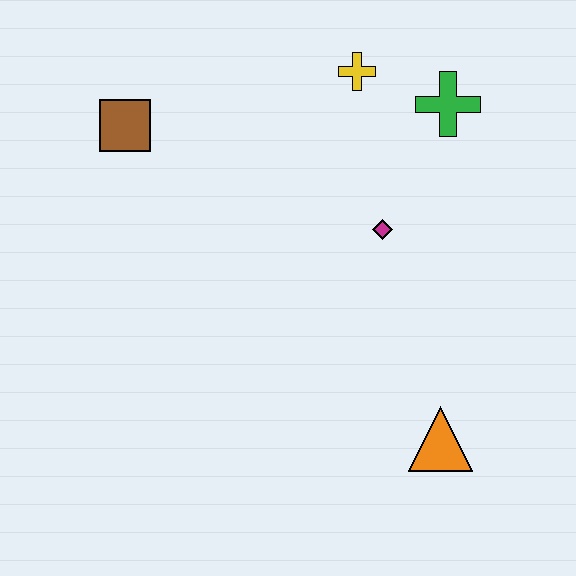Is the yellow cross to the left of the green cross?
Yes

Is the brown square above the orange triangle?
Yes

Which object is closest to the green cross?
The yellow cross is closest to the green cross.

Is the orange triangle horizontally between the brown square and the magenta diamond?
No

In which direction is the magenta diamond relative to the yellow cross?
The magenta diamond is below the yellow cross.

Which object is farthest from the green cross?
The orange triangle is farthest from the green cross.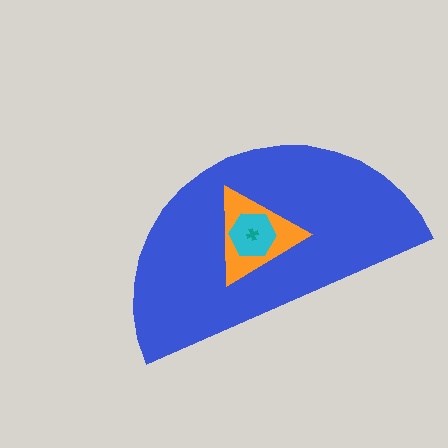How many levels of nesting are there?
4.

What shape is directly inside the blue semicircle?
The orange triangle.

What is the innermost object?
The teal cross.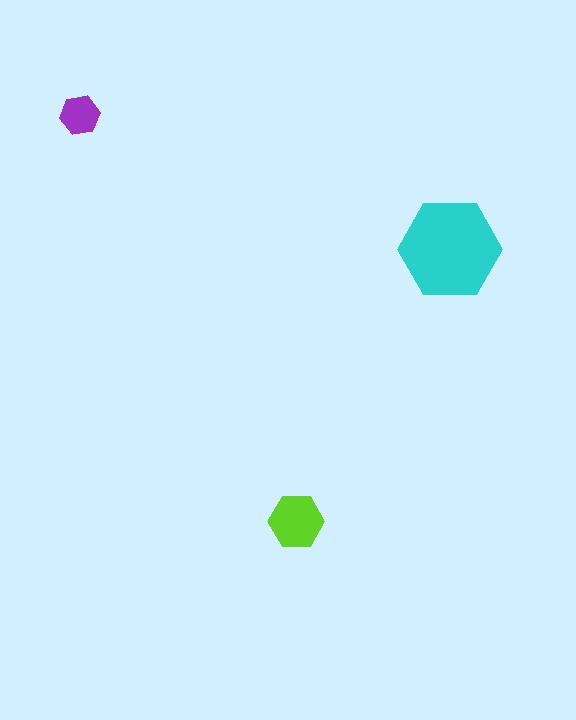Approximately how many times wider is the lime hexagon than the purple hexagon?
About 1.5 times wider.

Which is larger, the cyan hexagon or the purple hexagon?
The cyan one.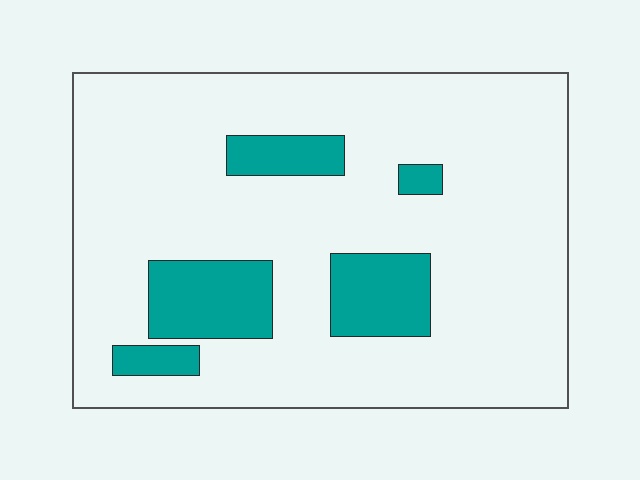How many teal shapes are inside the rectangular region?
5.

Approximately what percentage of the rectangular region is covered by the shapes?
Approximately 15%.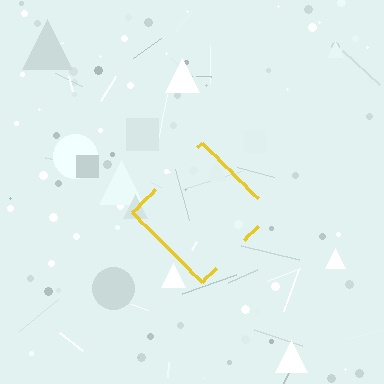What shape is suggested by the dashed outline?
The dashed outline suggests a diamond.